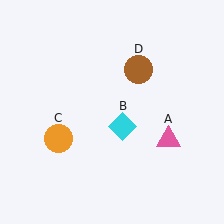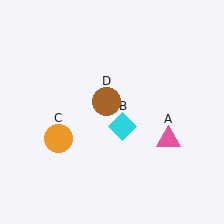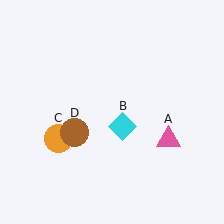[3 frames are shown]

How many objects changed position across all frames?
1 object changed position: brown circle (object D).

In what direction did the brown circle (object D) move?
The brown circle (object D) moved down and to the left.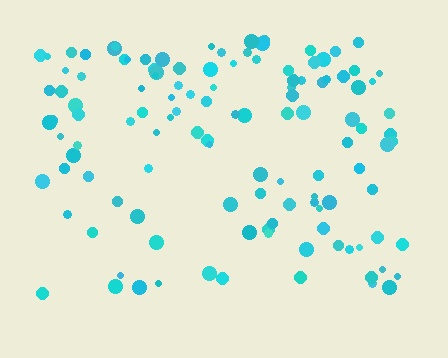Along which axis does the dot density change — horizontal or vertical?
Vertical.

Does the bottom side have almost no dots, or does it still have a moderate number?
Still a moderate number, just noticeably fewer than the top.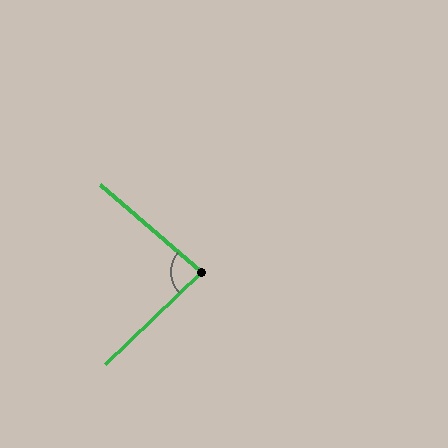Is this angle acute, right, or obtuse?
It is acute.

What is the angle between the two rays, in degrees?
Approximately 84 degrees.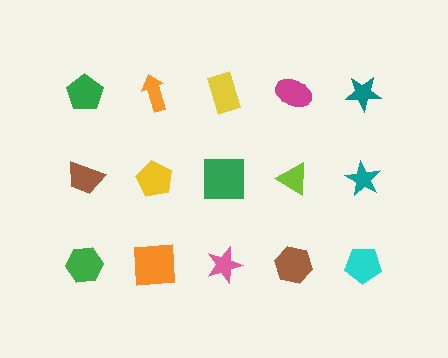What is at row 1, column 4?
A magenta ellipse.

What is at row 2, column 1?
A brown trapezoid.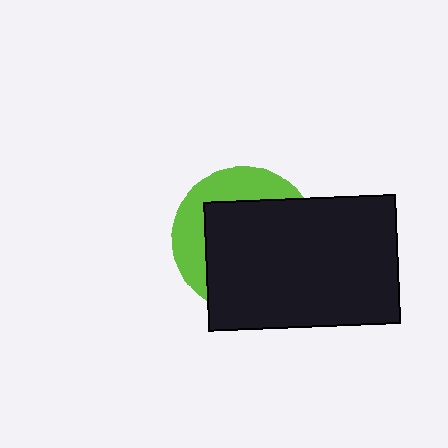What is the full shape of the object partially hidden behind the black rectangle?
The partially hidden object is a lime circle.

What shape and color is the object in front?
The object in front is a black rectangle.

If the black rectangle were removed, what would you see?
You would see the complete lime circle.